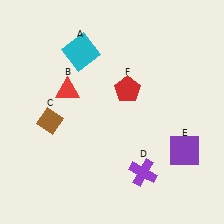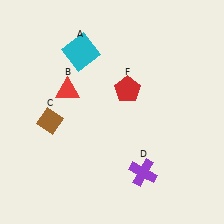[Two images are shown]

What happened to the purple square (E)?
The purple square (E) was removed in Image 2. It was in the bottom-right area of Image 1.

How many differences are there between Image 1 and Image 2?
There is 1 difference between the two images.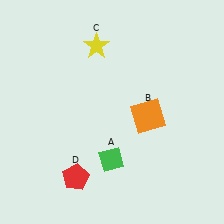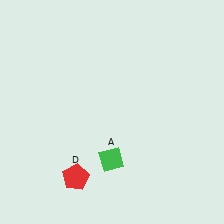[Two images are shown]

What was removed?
The yellow star (C), the orange square (B) were removed in Image 2.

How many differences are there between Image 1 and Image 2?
There are 2 differences between the two images.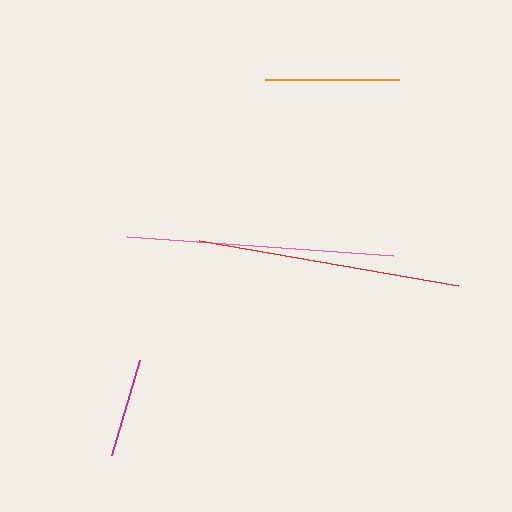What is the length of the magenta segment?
The magenta segment is approximately 99 pixels long.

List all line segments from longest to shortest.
From longest to shortest: pink, red, orange, magenta.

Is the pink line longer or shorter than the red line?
The pink line is longer than the red line.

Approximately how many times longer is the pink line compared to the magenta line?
The pink line is approximately 2.7 times the length of the magenta line.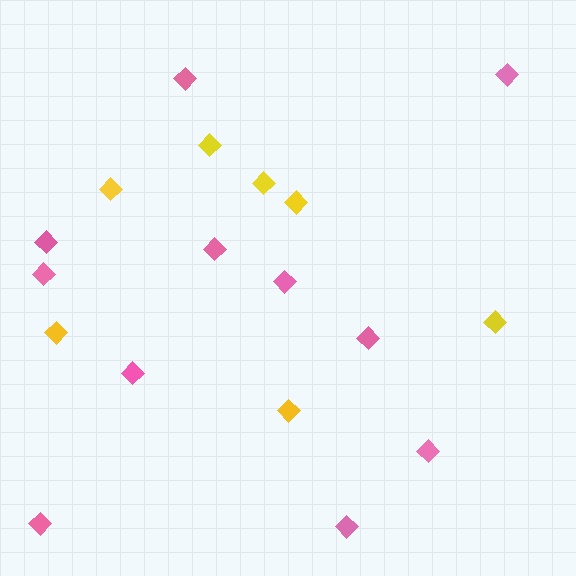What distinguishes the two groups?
There are 2 groups: one group of yellow diamonds (7) and one group of pink diamonds (11).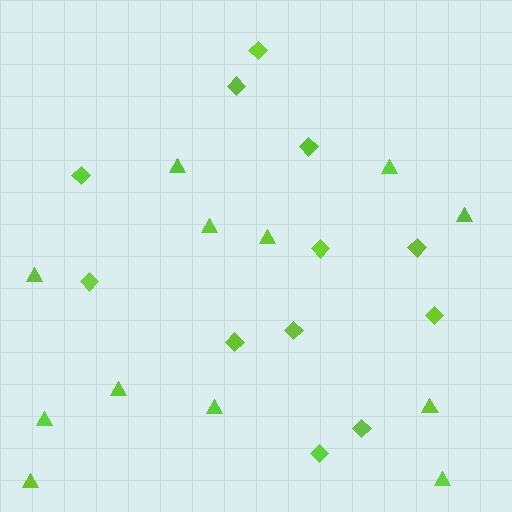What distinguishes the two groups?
There are 2 groups: one group of triangles (12) and one group of diamonds (12).